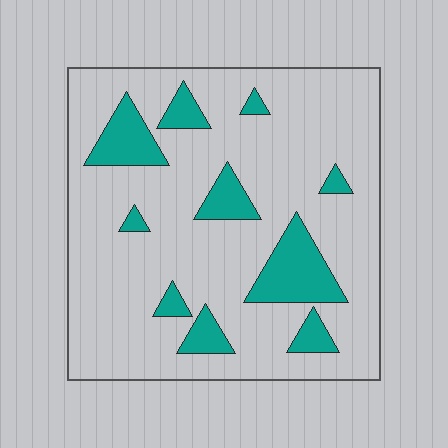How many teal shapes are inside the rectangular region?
10.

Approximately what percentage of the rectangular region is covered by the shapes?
Approximately 15%.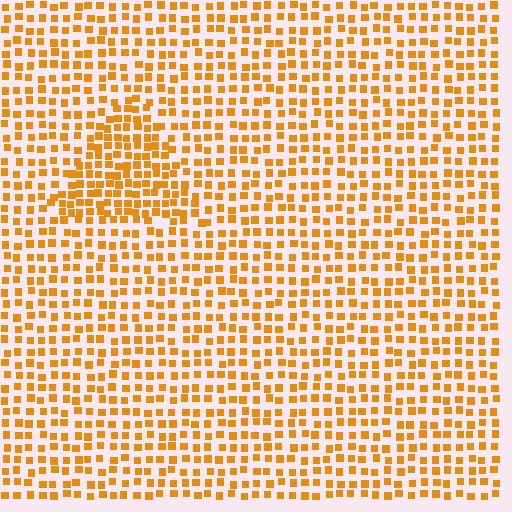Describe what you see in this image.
The image contains small orange elements arranged at two different densities. A triangle-shaped region is visible where the elements are more densely packed than the surrounding area.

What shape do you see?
I see a triangle.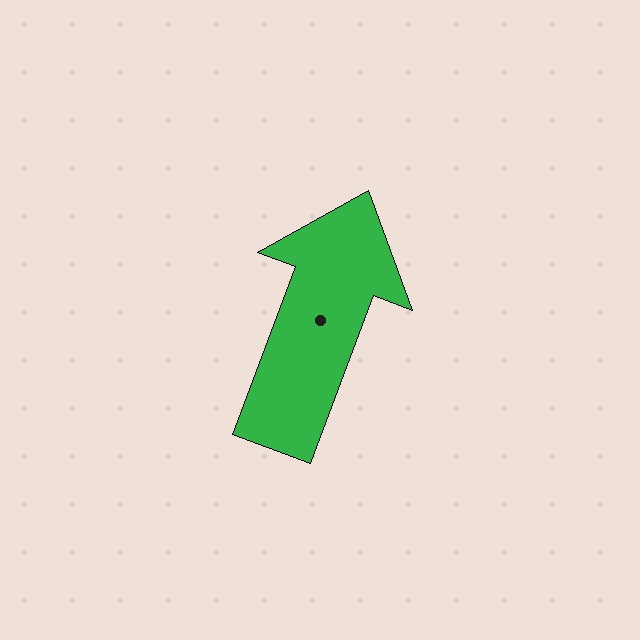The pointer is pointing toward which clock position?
Roughly 1 o'clock.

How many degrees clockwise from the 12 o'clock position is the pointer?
Approximately 21 degrees.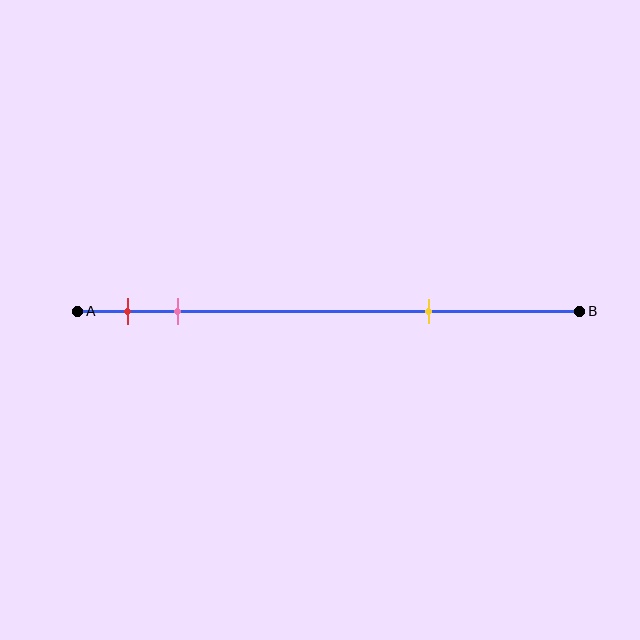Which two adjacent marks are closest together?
The red and pink marks are the closest adjacent pair.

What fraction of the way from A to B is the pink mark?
The pink mark is approximately 20% (0.2) of the way from A to B.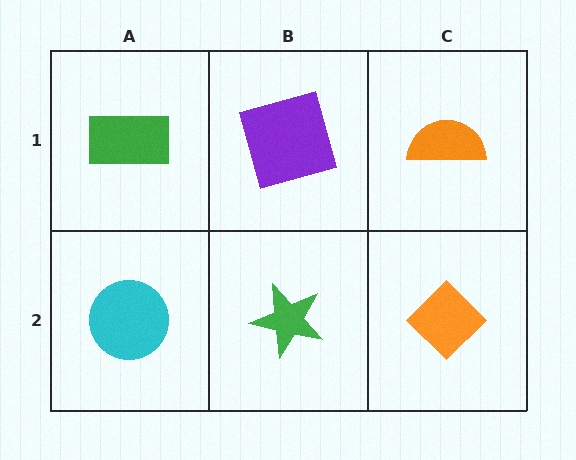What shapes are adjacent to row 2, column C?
An orange semicircle (row 1, column C), a green star (row 2, column B).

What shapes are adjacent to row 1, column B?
A green star (row 2, column B), a green rectangle (row 1, column A), an orange semicircle (row 1, column C).